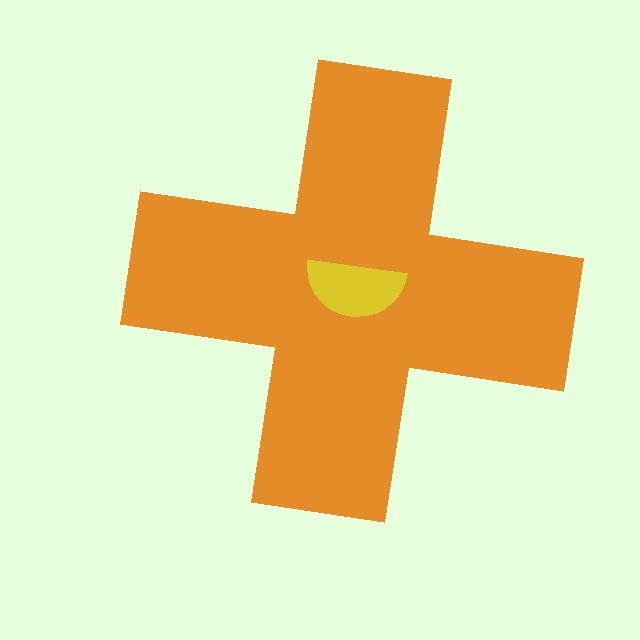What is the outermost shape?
The orange cross.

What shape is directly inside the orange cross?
The yellow semicircle.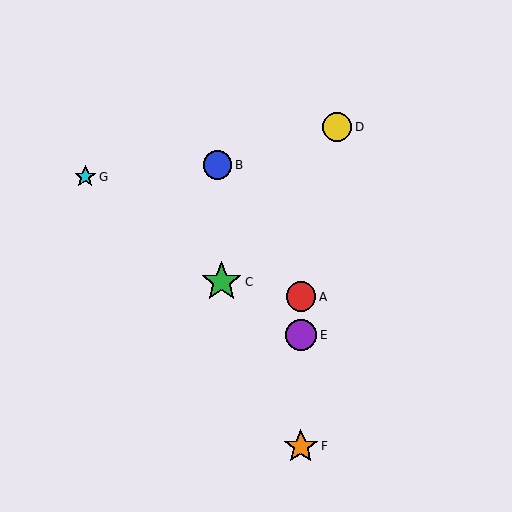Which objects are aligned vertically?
Objects A, E, F are aligned vertically.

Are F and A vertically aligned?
Yes, both are at x≈301.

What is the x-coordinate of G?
Object G is at x≈85.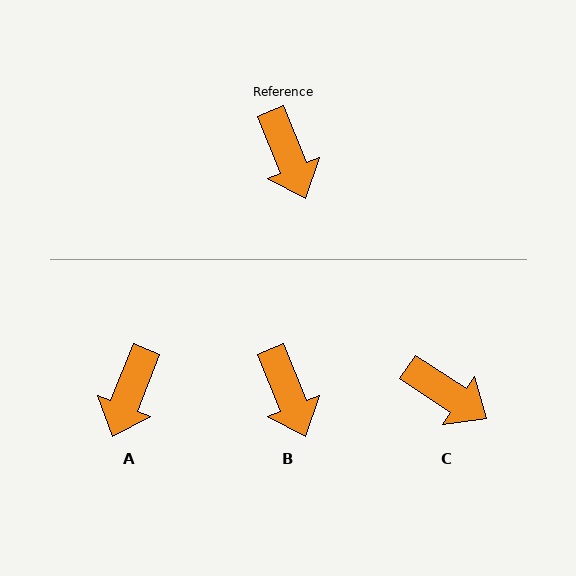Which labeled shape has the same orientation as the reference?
B.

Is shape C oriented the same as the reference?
No, it is off by about 34 degrees.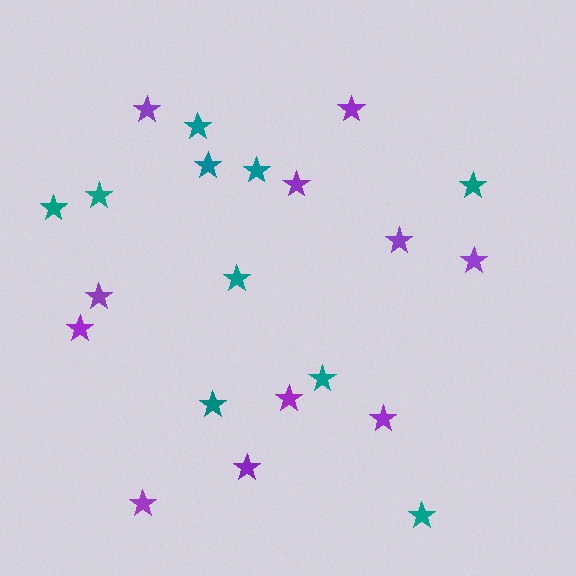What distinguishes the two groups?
There are 2 groups: one group of purple stars (11) and one group of teal stars (10).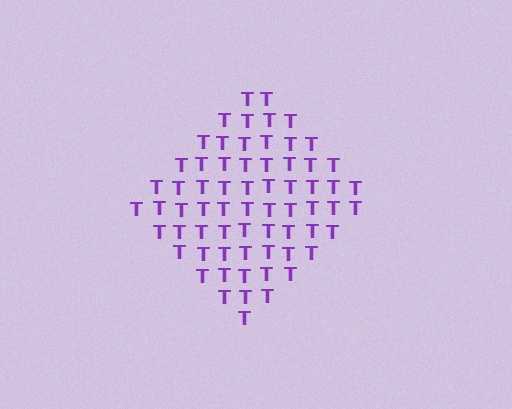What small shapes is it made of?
It is made of small letter T's.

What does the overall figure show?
The overall figure shows a diamond.